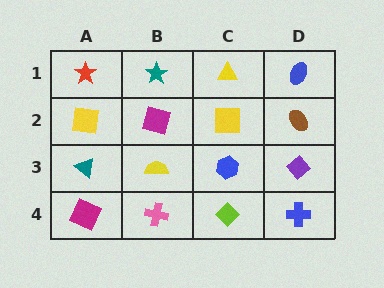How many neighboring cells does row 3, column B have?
4.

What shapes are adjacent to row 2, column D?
A blue ellipse (row 1, column D), a purple diamond (row 3, column D), a yellow square (row 2, column C).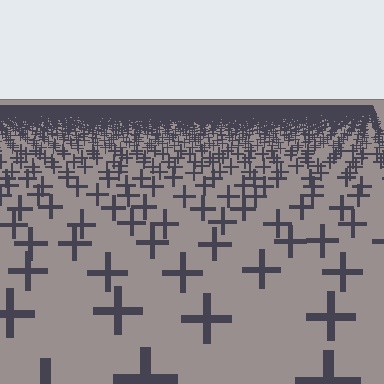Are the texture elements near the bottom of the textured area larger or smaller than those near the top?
Larger. Near the bottom, elements are closer to the viewer and appear at a bigger on-screen size.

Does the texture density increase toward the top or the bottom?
Density increases toward the top.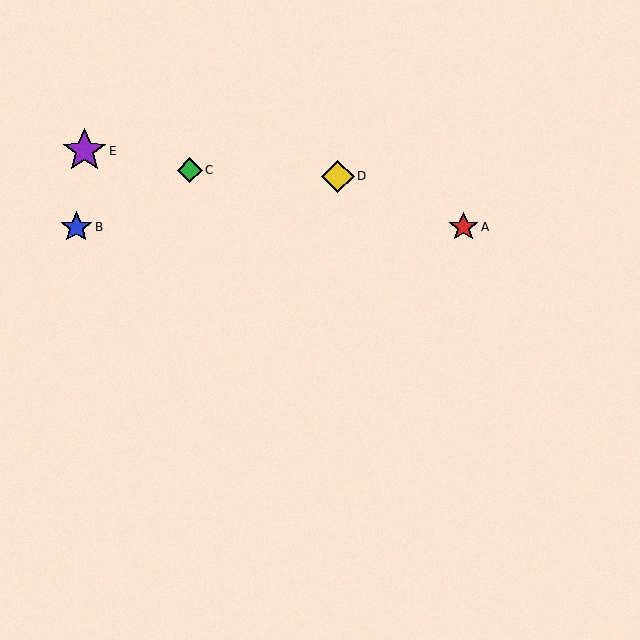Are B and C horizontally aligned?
No, B is at y≈227 and C is at y≈170.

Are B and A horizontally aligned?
Yes, both are at y≈227.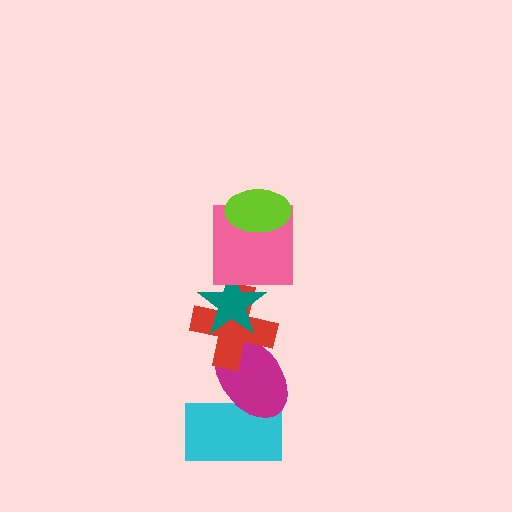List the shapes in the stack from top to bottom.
From top to bottom: the lime ellipse, the pink square, the teal star, the red cross, the magenta ellipse, the cyan rectangle.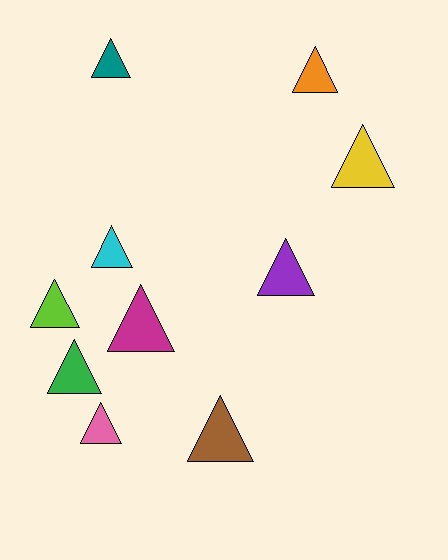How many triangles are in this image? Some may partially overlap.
There are 10 triangles.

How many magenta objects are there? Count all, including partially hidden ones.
There is 1 magenta object.